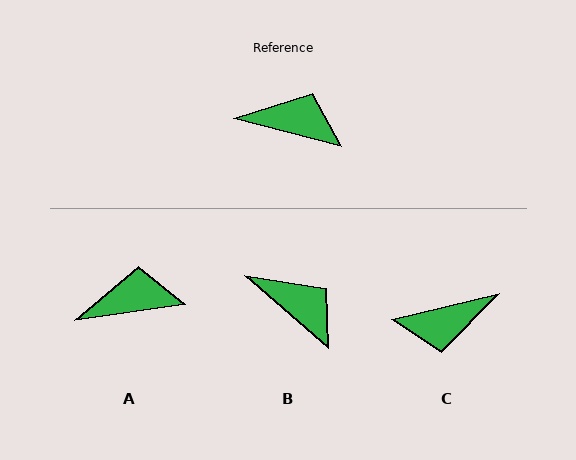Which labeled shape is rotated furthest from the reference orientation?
C, about 152 degrees away.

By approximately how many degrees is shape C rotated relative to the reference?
Approximately 152 degrees clockwise.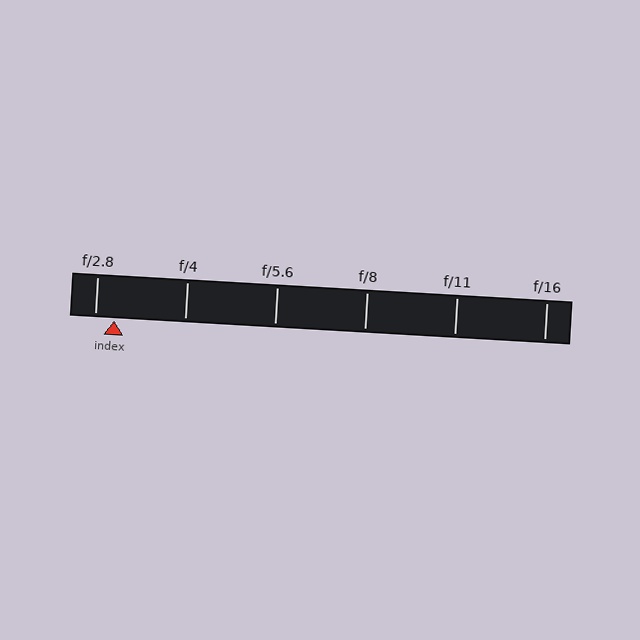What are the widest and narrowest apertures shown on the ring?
The widest aperture shown is f/2.8 and the narrowest is f/16.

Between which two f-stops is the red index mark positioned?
The index mark is between f/2.8 and f/4.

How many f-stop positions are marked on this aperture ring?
There are 6 f-stop positions marked.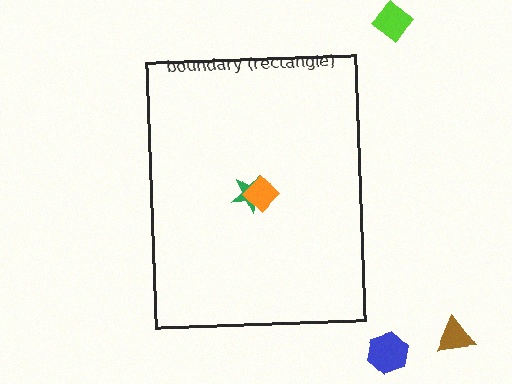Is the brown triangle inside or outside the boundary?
Outside.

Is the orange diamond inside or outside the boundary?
Inside.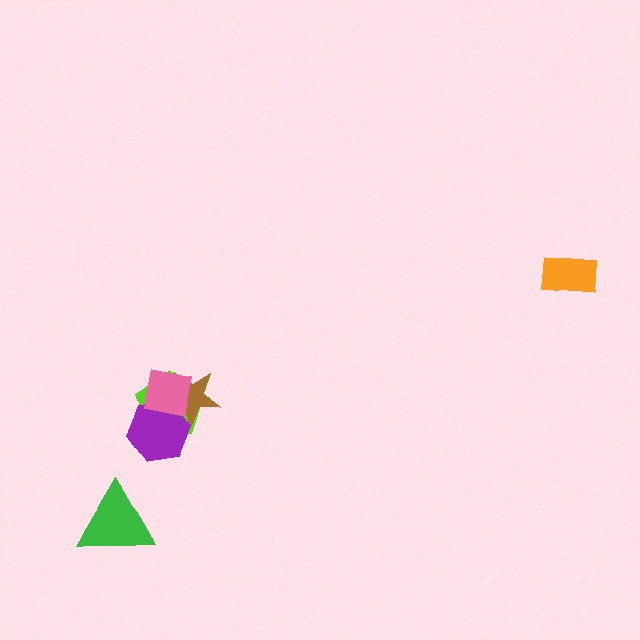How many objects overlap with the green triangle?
0 objects overlap with the green triangle.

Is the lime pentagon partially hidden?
Yes, it is partially covered by another shape.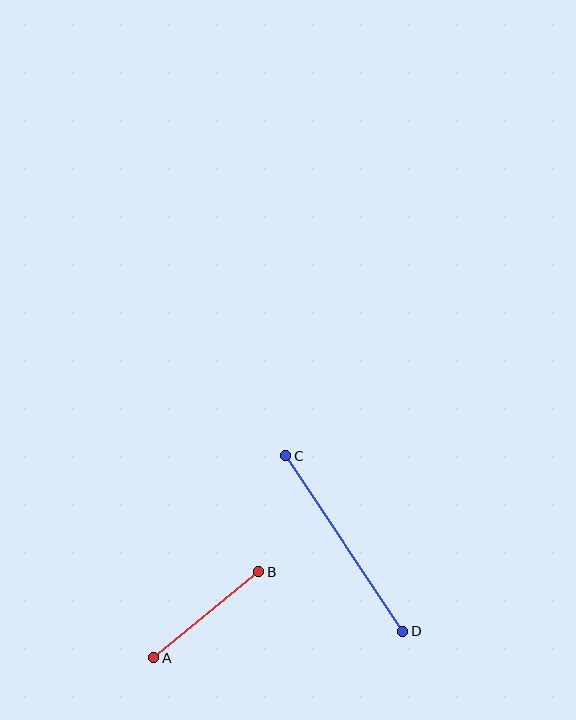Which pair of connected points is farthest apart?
Points C and D are farthest apart.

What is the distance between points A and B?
The distance is approximately 136 pixels.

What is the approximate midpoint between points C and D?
The midpoint is at approximately (344, 543) pixels.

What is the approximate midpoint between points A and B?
The midpoint is at approximately (206, 615) pixels.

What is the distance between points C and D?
The distance is approximately 211 pixels.